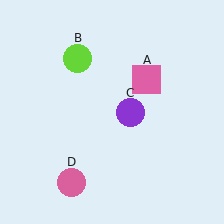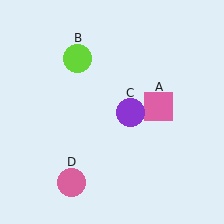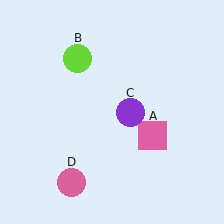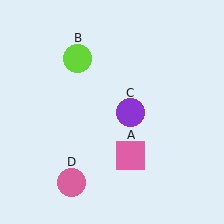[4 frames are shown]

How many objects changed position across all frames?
1 object changed position: pink square (object A).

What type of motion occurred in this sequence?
The pink square (object A) rotated clockwise around the center of the scene.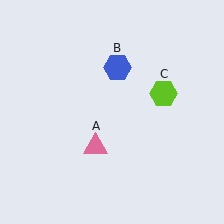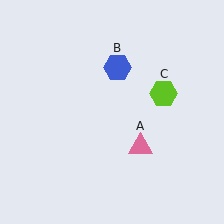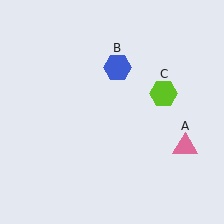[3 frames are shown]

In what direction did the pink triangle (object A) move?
The pink triangle (object A) moved right.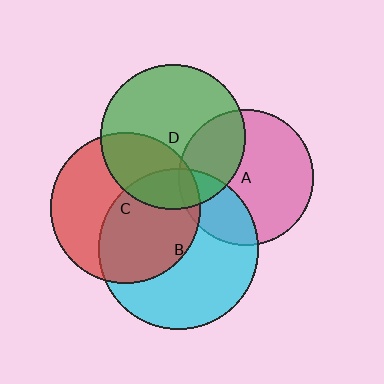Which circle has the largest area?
Circle B (cyan).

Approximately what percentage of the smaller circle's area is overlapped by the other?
Approximately 5%.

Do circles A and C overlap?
Yes.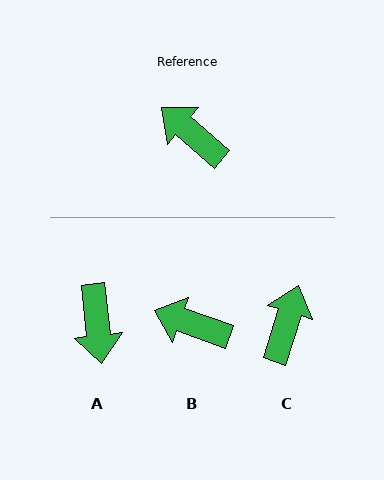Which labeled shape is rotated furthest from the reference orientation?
A, about 137 degrees away.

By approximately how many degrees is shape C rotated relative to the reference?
Approximately 67 degrees clockwise.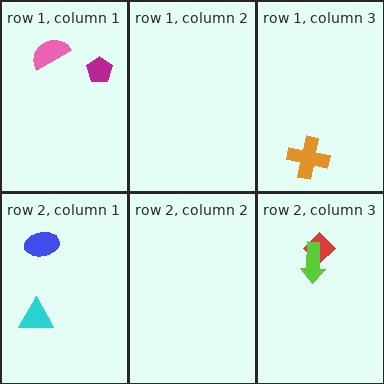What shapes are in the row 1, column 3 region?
The orange cross.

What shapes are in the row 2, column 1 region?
The cyan triangle, the blue ellipse.